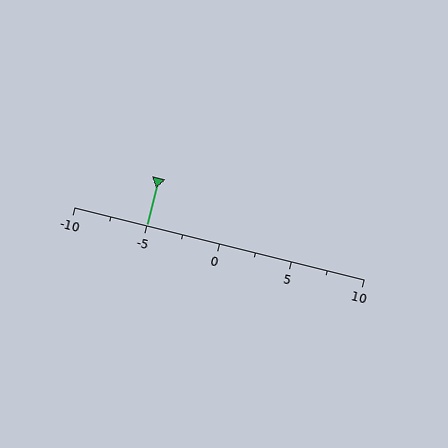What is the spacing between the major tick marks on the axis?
The major ticks are spaced 5 apart.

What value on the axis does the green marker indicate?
The marker indicates approximately -5.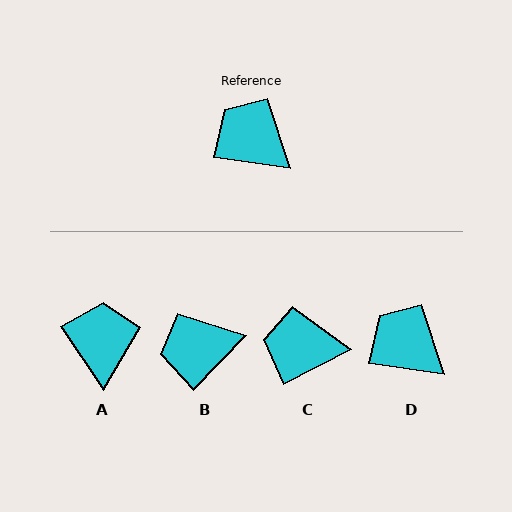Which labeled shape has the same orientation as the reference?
D.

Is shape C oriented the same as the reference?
No, it is off by about 36 degrees.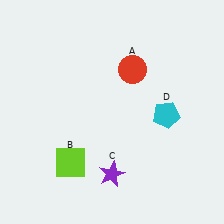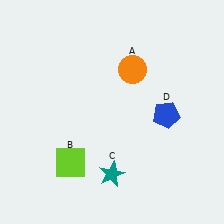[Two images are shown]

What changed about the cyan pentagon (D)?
In Image 1, D is cyan. In Image 2, it changed to blue.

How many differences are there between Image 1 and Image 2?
There are 3 differences between the two images.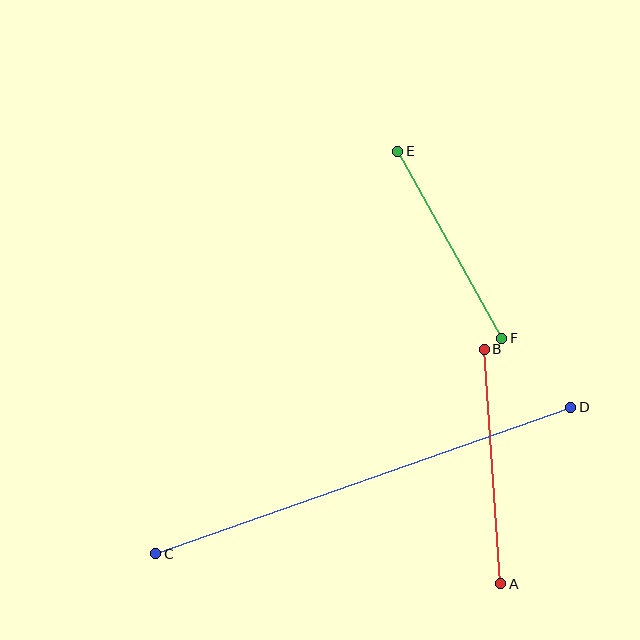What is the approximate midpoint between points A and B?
The midpoint is at approximately (493, 466) pixels.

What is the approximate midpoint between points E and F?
The midpoint is at approximately (450, 245) pixels.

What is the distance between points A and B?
The distance is approximately 235 pixels.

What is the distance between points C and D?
The distance is approximately 440 pixels.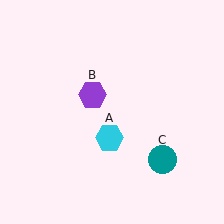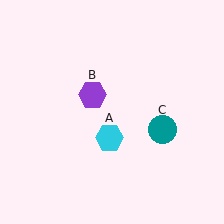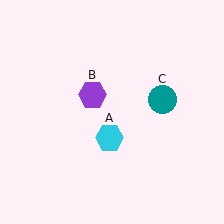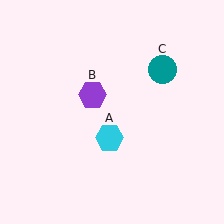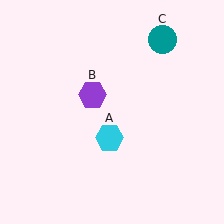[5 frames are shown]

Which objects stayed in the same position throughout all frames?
Cyan hexagon (object A) and purple hexagon (object B) remained stationary.